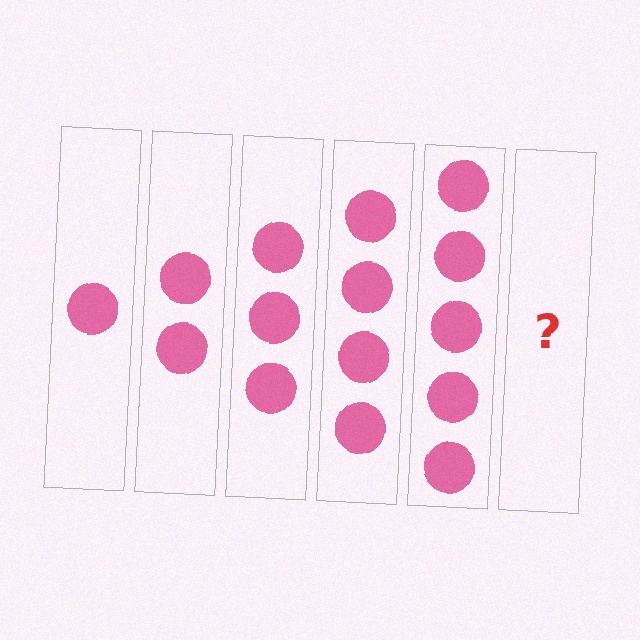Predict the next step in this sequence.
The next step is 6 circles.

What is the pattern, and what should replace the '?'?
The pattern is that each step adds one more circle. The '?' should be 6 circles.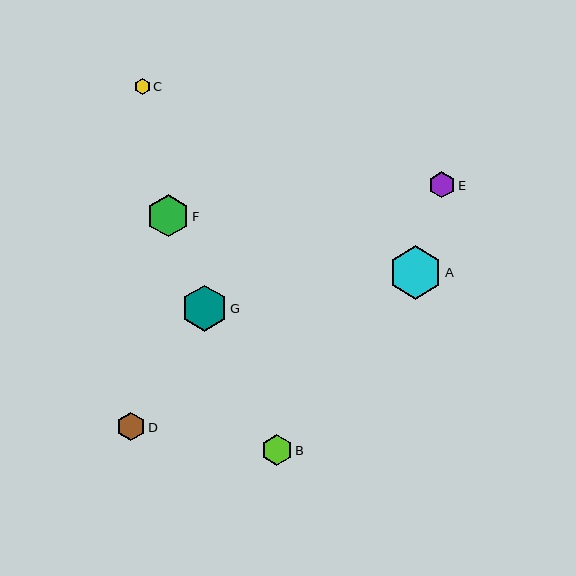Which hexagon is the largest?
Hexagon A is the largest with a size of approximately 53 pixels.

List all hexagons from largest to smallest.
From largest to smallest: A, G, F, B, D, E, C.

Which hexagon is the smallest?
Hexagon C is the smallest with a size of approximately 16 pixels.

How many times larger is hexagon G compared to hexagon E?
Hexagon G is approximately 1.8 times the size of hexagon E.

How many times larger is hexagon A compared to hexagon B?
Hexagon A is approximately 1.7 times the size of hexagon B.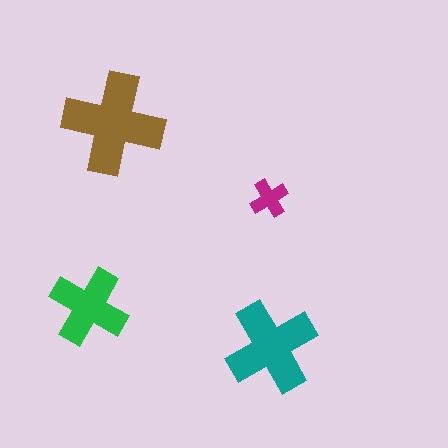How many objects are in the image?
There are 4 objects in the image.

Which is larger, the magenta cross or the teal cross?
The teal one.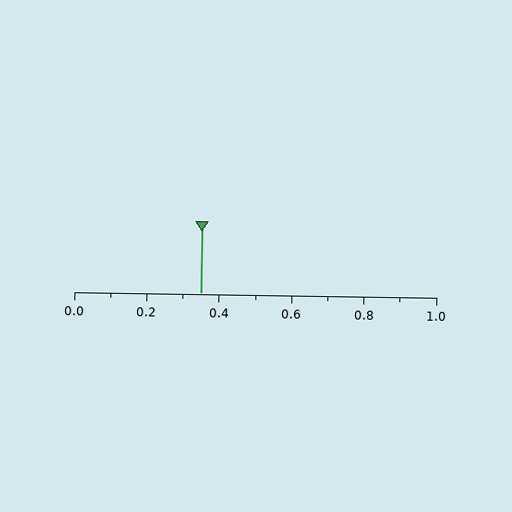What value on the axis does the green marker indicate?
The marker indicates approximately 0.35.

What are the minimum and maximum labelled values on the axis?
The axis runs from 0.0 to 1.0.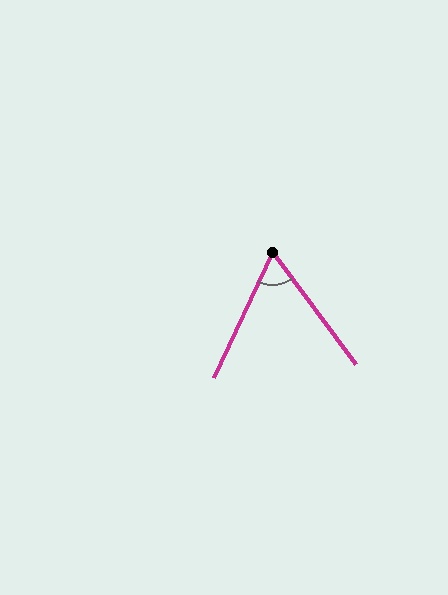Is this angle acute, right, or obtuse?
It is acute.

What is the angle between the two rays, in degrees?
Approximately 62 degrees.